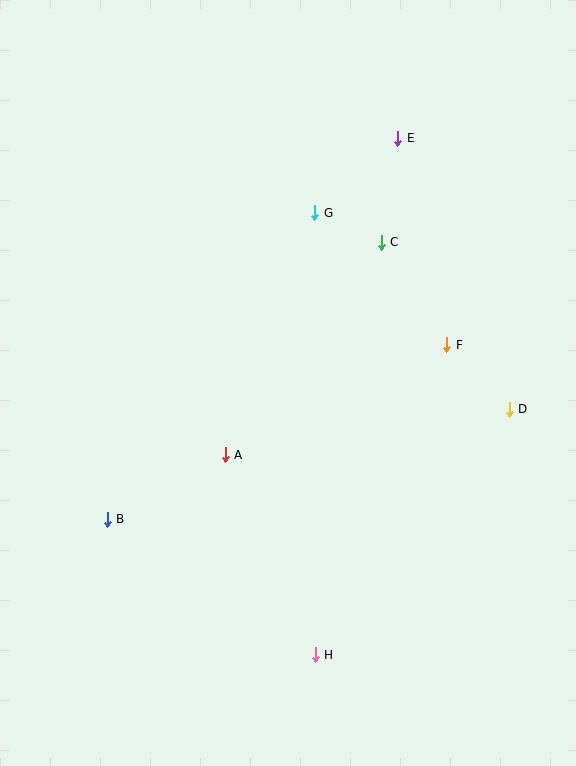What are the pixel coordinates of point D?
Point D is at (509, 409).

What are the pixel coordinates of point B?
Point B is at (107, 519).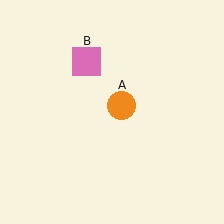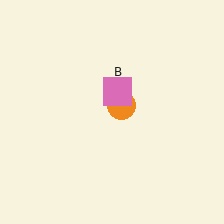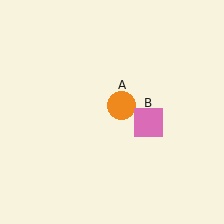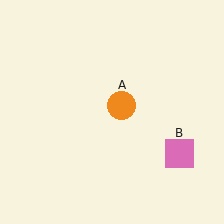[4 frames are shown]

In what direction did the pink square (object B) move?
The pink square (object B) moved down and to the right.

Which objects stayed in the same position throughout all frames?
Orange circle (object A) remained stationary.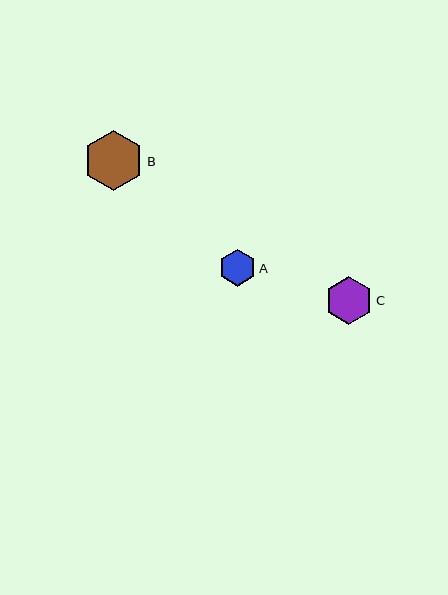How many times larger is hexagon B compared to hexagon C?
Hexagon B is approximately 1.3 times the size of hexagon C.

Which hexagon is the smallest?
Hexagon A is the smallest with a size of approximately 37 pixels.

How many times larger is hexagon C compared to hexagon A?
Hexagon C is approximately 1.3 times the size of hexagon A.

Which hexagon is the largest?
Hexagon B is the largest with a size of approximately 60 pixels.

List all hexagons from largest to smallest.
From largest to smallest: B, C, A.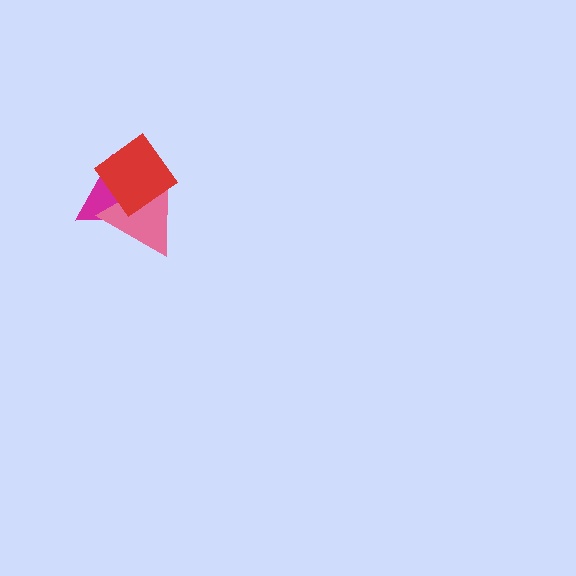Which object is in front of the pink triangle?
The red diamond is in front of the pink triangle.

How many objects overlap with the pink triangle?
2 objects overlap with the pink triangle.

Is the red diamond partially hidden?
No, no other shape covers it.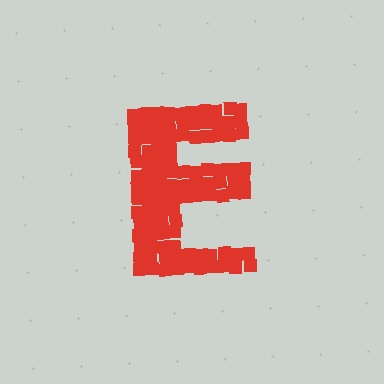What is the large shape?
The large shape is the letter E.